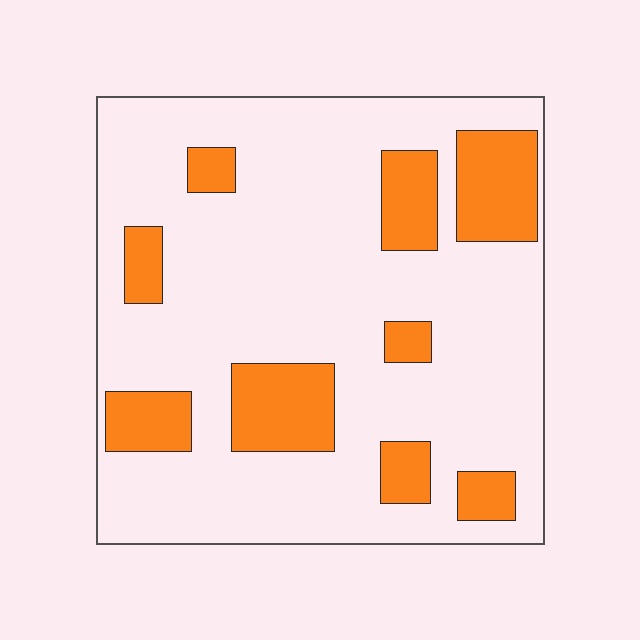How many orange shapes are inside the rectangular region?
9.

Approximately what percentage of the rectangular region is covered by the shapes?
Approximately 20%.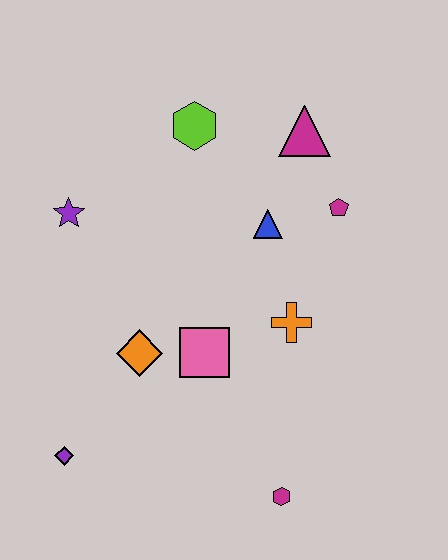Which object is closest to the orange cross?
The pink square is closest to the orange cross.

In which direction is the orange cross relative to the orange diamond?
The orange cross is to the right of the orange diamond.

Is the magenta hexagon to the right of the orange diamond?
Yes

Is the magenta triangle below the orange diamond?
No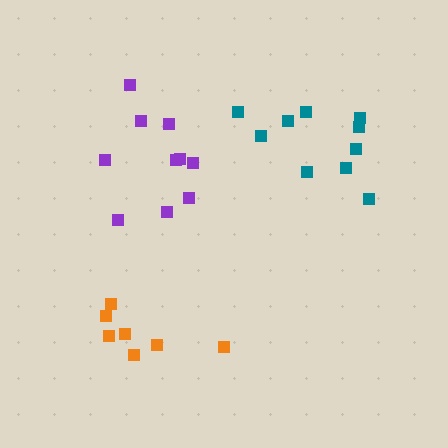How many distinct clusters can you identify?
There are 3 distinct clusters.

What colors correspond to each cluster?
The clusters are colored: orange, purple, teal.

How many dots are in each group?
Group 1: 7 dots, Group 2: 10 dots, Group 3: 10 dots (27 total).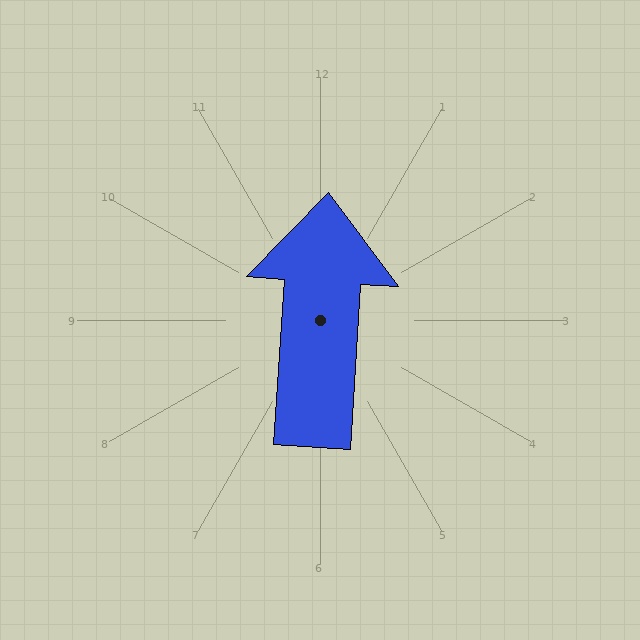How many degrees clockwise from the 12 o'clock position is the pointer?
Approximately 4 degrees.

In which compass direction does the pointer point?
North.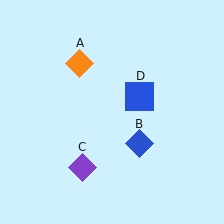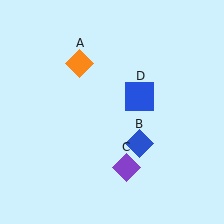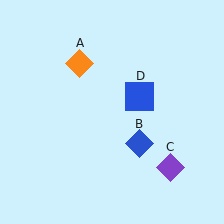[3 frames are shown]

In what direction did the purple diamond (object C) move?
The purple diamond (object C) moved right.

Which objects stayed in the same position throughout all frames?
Orange diamond (object A) and blue diamond (object B) and blue square (object D) remained stationary.